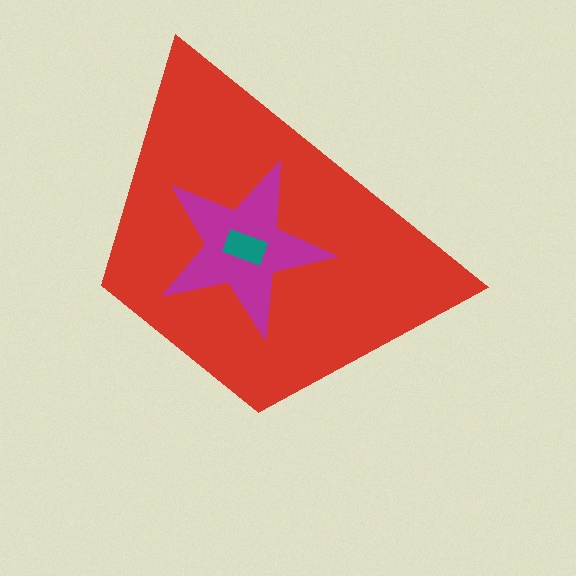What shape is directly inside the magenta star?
The teal rectangle.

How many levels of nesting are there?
3.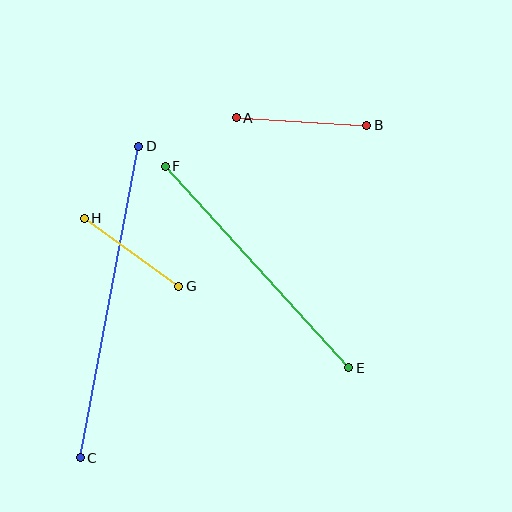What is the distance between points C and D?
The distance is approximately 317 pixels.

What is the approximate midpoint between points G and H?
The midpoint is at approximately (132, 252) pixels.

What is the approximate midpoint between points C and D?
The midpoint is at approximately (110, 302) pixels.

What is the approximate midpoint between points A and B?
The midpoint is at approximately (301, 121) pixels.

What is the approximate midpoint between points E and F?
The midpoint is at approximately (257, 267) pixels.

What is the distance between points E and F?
The distance is approximately 273 pixels.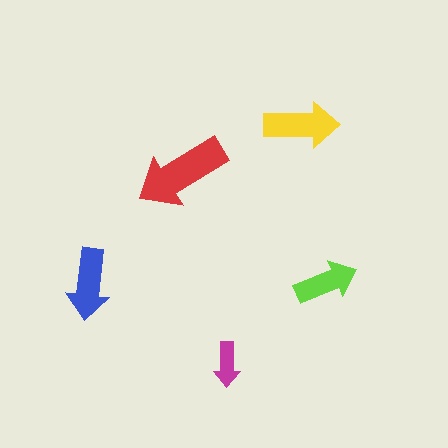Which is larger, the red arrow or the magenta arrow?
The red one.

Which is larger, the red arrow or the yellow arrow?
The red one.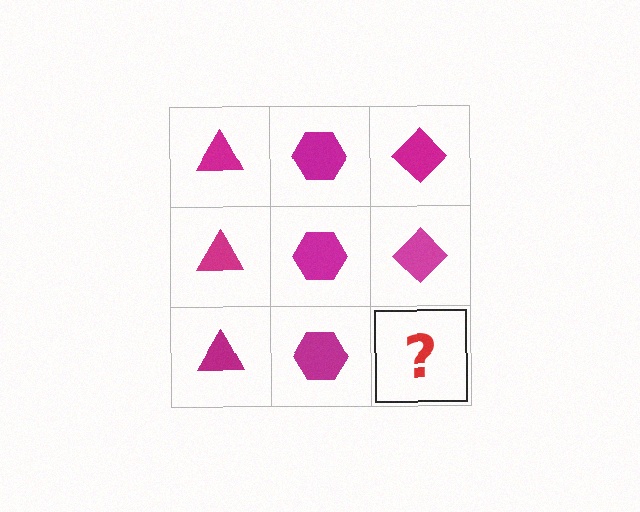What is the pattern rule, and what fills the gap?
The rule is that each column has a consistent shape. The gap should be filled with a magenta diamond.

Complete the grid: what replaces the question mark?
The question mark should be replaced with a magenta diamond.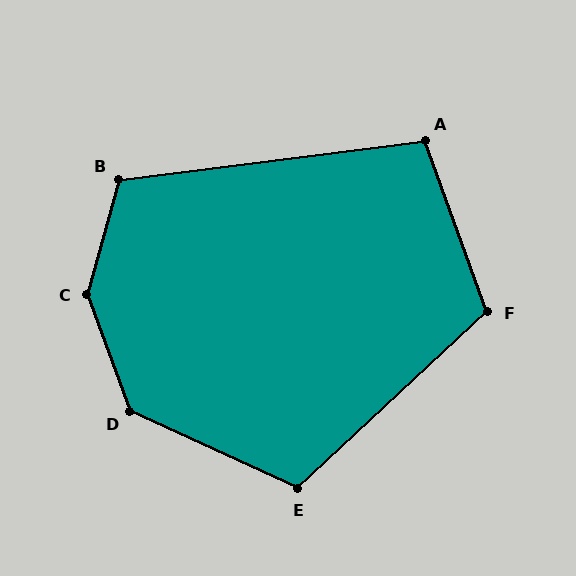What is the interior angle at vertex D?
Approximately 135 degrees (obtuse).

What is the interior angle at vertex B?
Approximately 113 degrees (obtuse).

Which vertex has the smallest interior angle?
A, at approximately 103 degrees.